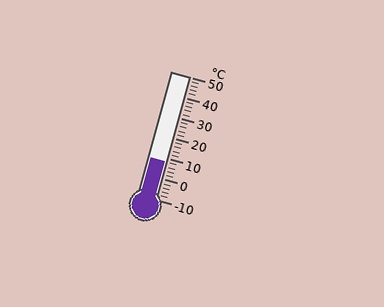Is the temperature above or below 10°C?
The temperature is below 10°C.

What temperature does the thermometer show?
The thermometer shows approximately 8°C.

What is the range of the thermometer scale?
The thermometer scale ranges from -10°C to 50°C.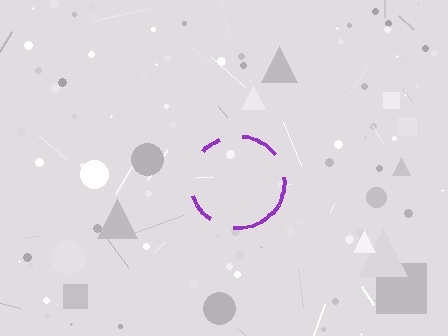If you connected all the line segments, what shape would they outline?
They would outline a circle.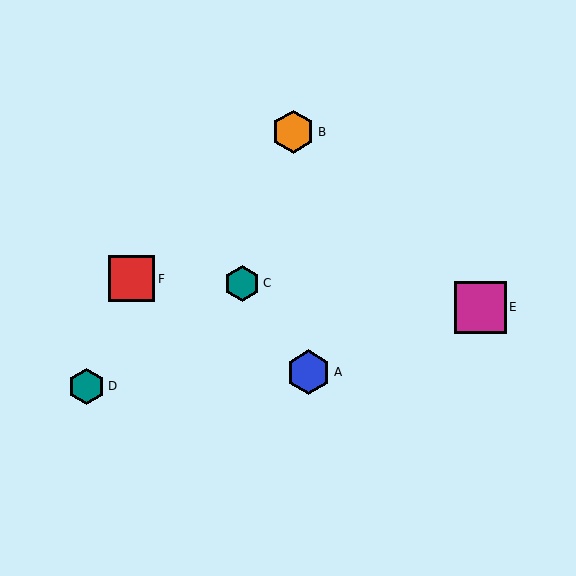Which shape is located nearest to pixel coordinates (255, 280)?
The teal hexagon (labeled C) at (242, 283) is nearest to that location.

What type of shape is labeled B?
Shape B is an orange hexagon.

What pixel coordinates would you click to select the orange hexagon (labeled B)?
Click at (293, 132) to select the orange hexagon B.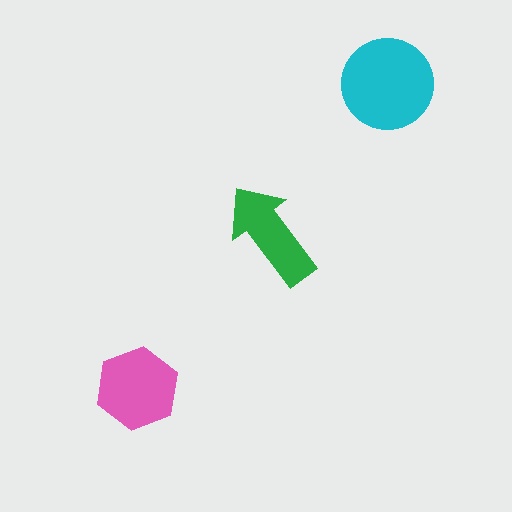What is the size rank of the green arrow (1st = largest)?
3rd.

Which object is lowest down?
The pink hexagon is bottommost.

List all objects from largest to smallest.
The cyan circle, the pink hexagon, the green arrow.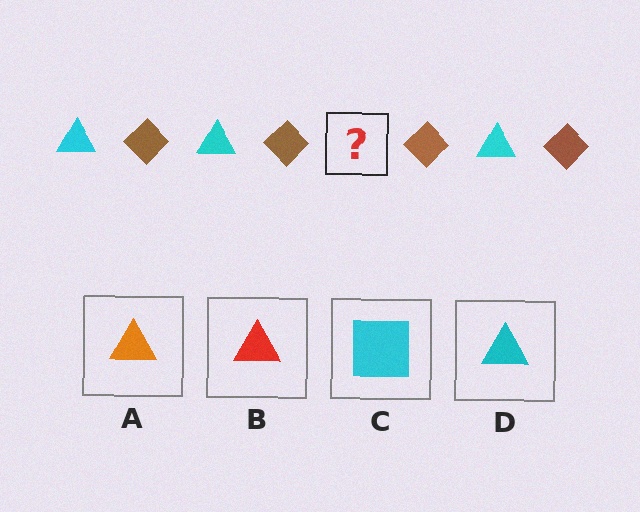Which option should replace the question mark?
Option D.